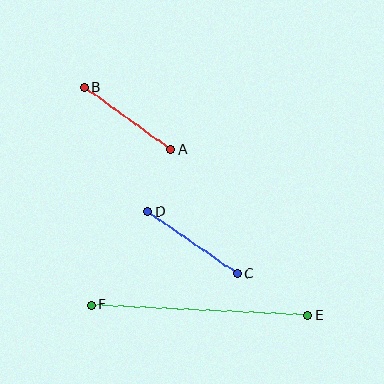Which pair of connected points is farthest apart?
Points E and F are farthest apart.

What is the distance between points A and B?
The distance is approximately 107 pixels.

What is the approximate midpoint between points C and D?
The midpoint is at approximately (192, 243) pixels.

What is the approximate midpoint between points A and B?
The midpoint is at approximately (128, 119) pixels.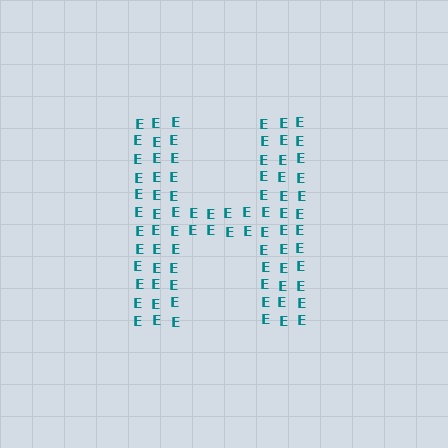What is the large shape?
The large shape is the letter H.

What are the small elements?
The small elements are letter E's.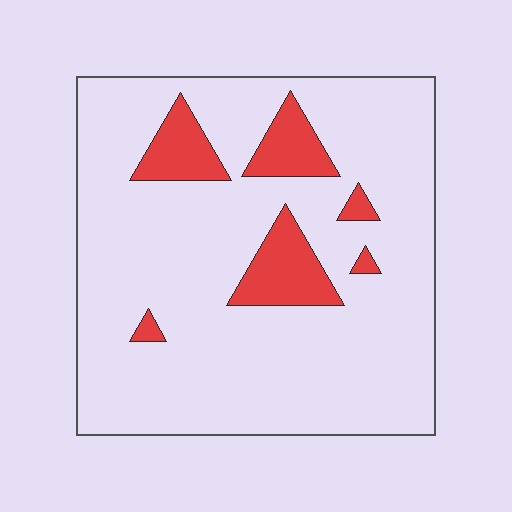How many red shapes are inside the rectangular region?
6.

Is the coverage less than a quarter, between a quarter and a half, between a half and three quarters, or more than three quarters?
Less than a quarter.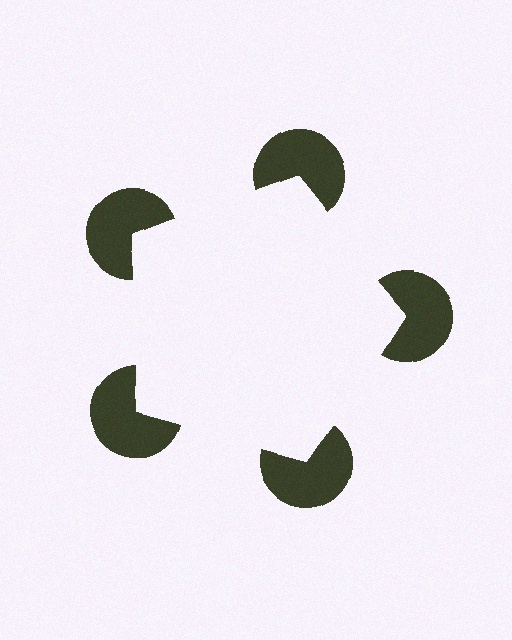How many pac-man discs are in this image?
There are 5 — one at each vertex of the illusory pentagon.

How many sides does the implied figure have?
5 sides.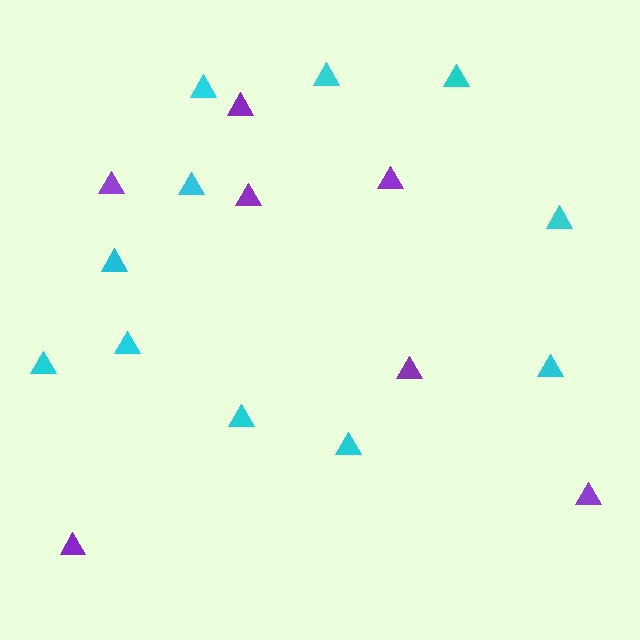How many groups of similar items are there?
There are 2 groups: one group of purple triangles (7) and one group of cyan triangles (11).